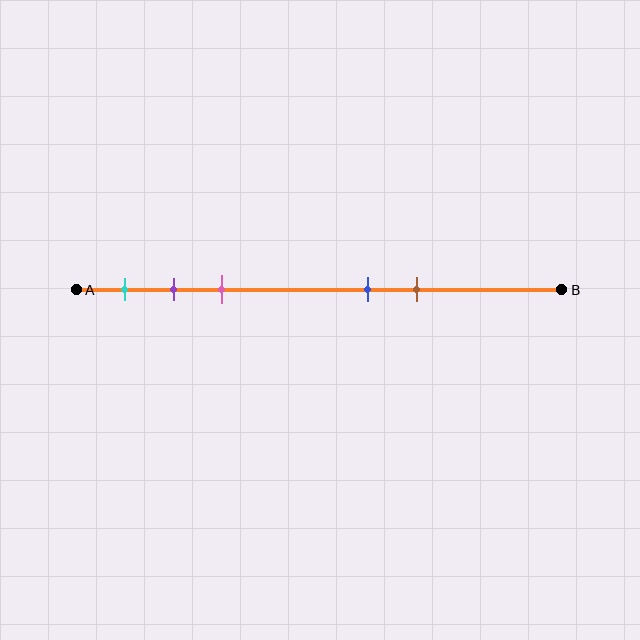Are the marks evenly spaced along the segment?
No, the marks are not evenly spaced.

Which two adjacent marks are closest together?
The purple and pink marks are the closest adjacent pair.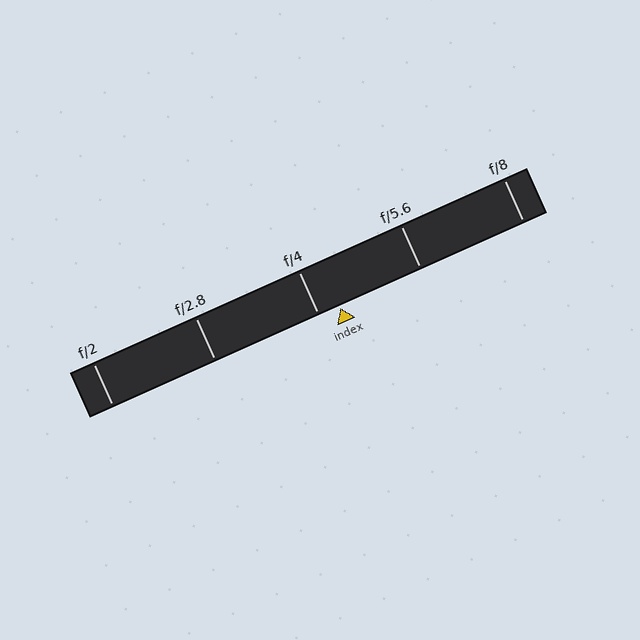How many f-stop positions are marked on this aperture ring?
There are 5 f-stop positions marked.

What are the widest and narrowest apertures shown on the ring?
The widest aperture shown is f/2 and the narrowest is f/8.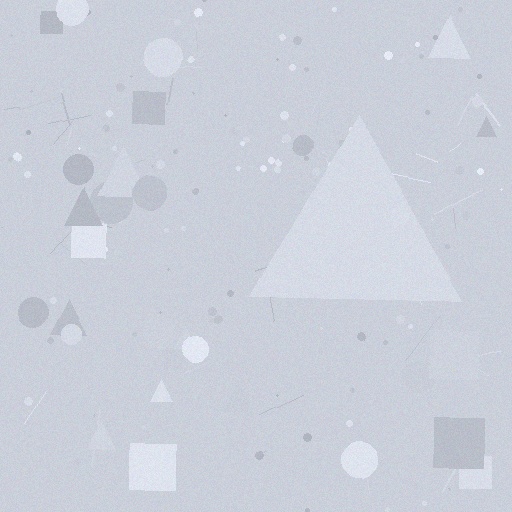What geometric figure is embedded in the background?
A triangle is embedded in the background.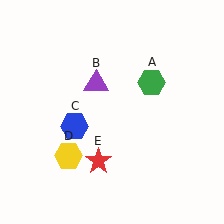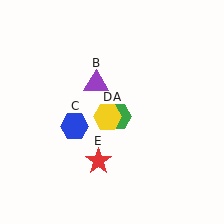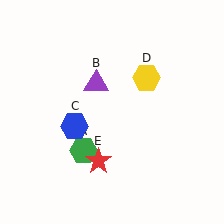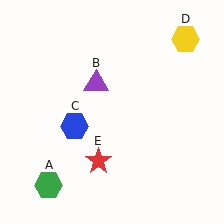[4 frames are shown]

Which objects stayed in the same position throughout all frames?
Purple triangle (object B) and blue hexagon (object C) and red star (object E) remained stationary.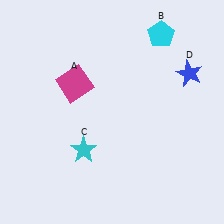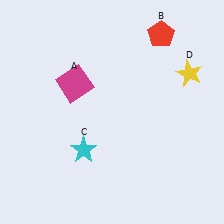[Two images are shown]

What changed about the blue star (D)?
In Image 1, D is blue. In Image 2, it changed to yellow.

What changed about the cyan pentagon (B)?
In Image 1, B is cyan. In Image 2, it changed to red.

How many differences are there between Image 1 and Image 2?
There are 2 differences between the two images.